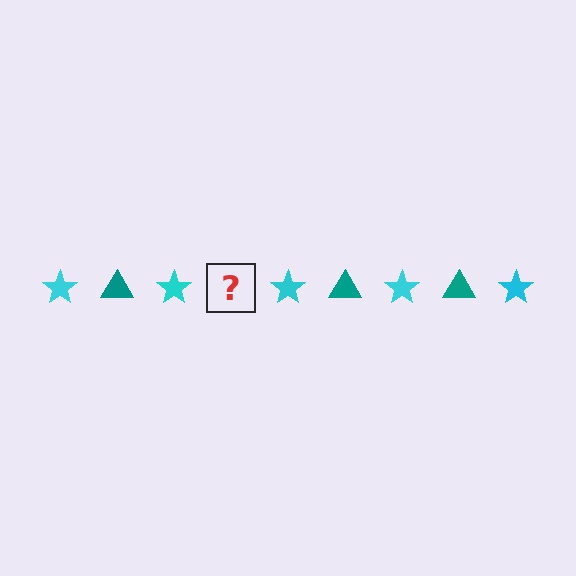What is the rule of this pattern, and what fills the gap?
The rule is that the pattern alternates between cyan star and teal triangle. The gap should be filled with a teal triangle.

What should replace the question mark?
The question mark should be replaced with a teal triangle.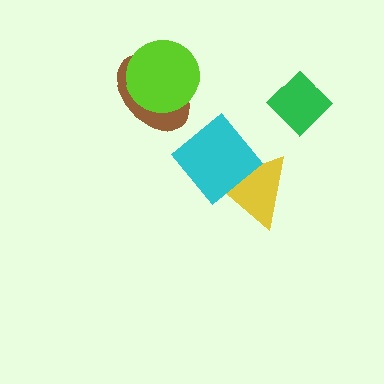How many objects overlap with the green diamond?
0 objects overlap with the green diamond.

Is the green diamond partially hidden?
No, no other shape covers it.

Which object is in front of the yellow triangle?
The cyan diamond is in front of the yellow triangle.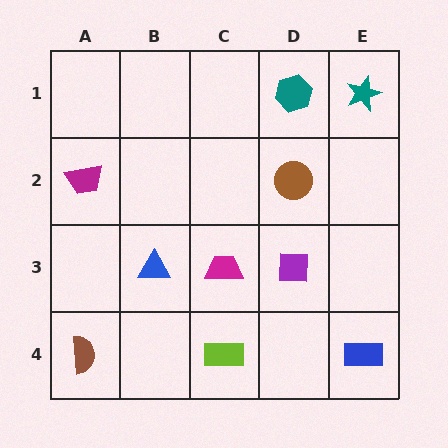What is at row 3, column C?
A magenta trapezoid.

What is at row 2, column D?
A brown circle.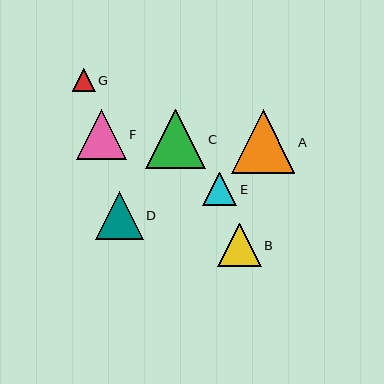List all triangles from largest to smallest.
From largest to smallest: A, C, F, D, B, E, G.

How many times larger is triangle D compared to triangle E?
Triangle D is approximately 1.4 times the size of triangle E.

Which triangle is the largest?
Triangle A is the largest with a size of approximately 63 pixels.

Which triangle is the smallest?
Triangle G is the smallest with a size of approximately 23 pixels.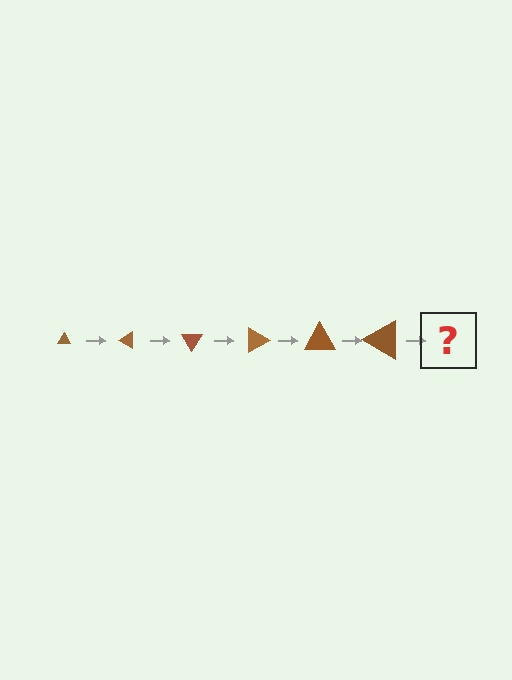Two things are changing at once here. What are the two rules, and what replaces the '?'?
The two rules are that the triangle grows larger each step and it rotates 30 degrees each step. The '?' should be a triangle, larger than the previous one and rotated 180 degrees from the start.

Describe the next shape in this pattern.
It should be a triangle, larger than the previous one and rotated 180 degrees from the start.